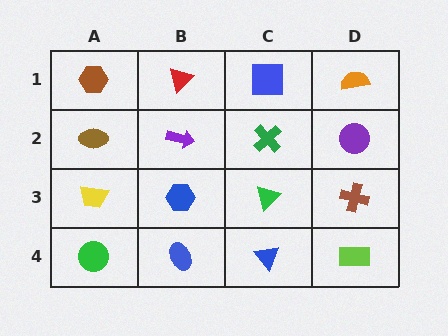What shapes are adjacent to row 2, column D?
An orange semicircle (row 1, column D), a brown cross (row 3, column D), a green cross (row 2, column C).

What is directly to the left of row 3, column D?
A green triangle.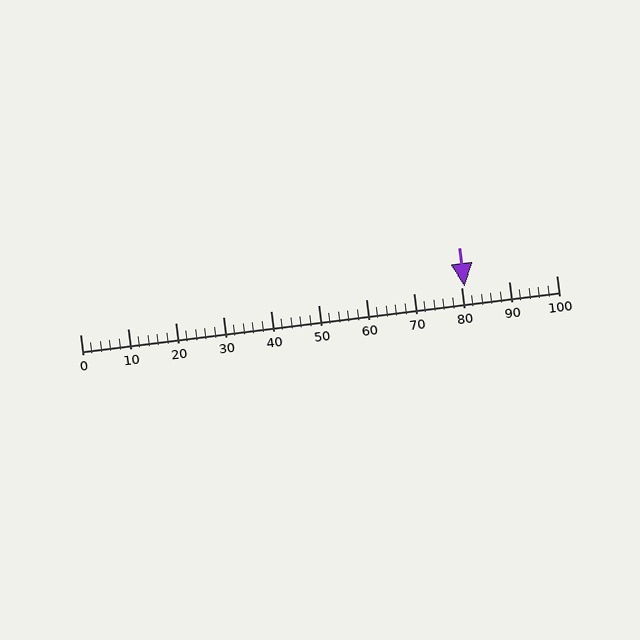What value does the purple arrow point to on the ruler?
The purple arrow points to approximately 81.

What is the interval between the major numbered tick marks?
The major tick marks are spaced 10 units apart.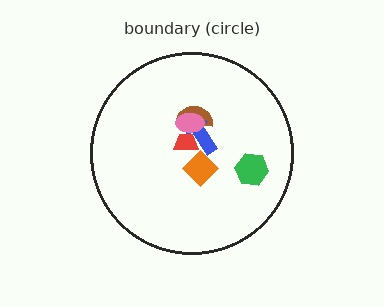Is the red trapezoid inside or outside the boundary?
Inside.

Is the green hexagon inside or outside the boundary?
Inside.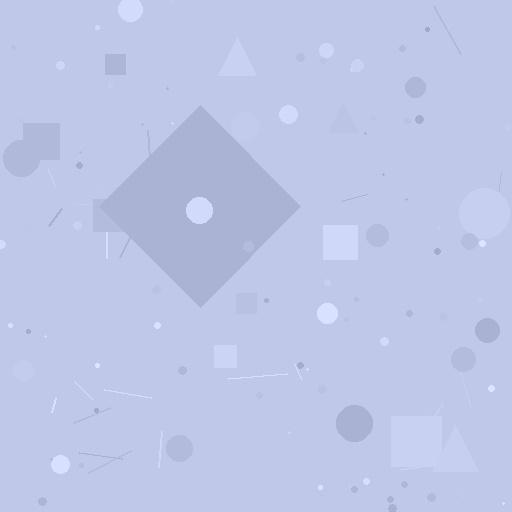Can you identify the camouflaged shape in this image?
The camouflaged shape is a diamond.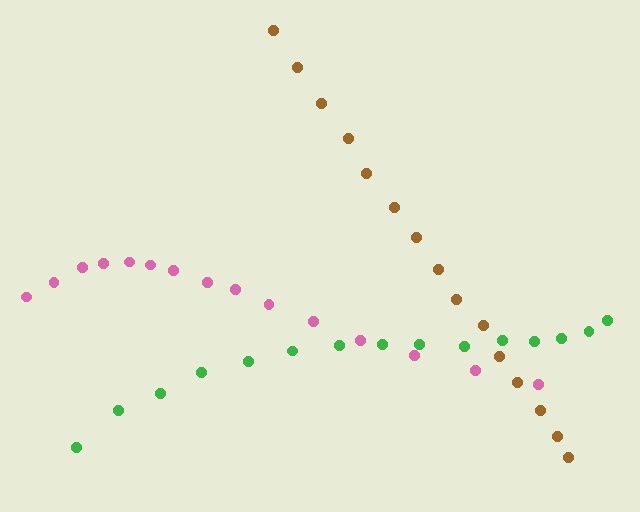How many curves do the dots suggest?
There are 3 distinct paths.